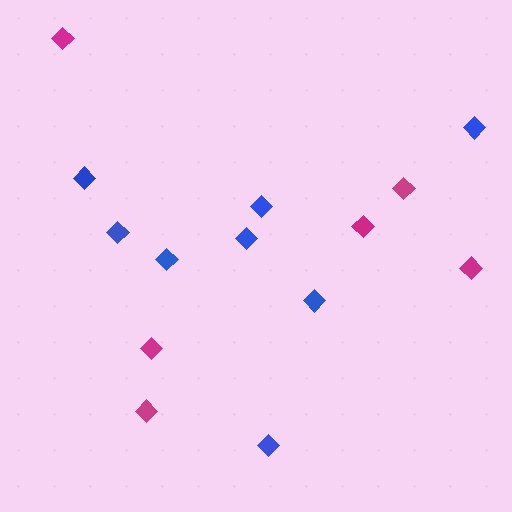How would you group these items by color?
There are 2 groups: one group of magenta diamonds (6) and one group of blue diamonds (8).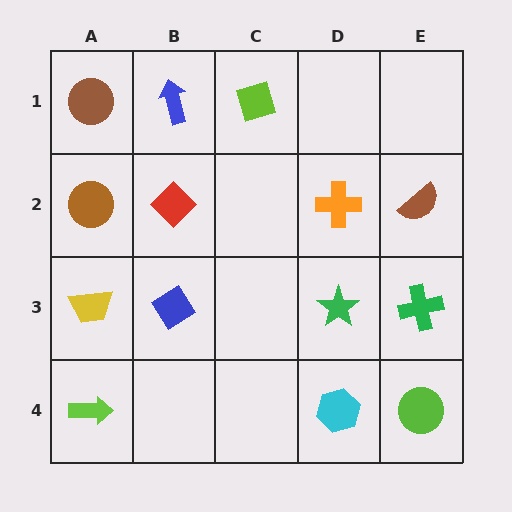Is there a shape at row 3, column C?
No, that cell is empty.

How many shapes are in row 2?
4 shapes.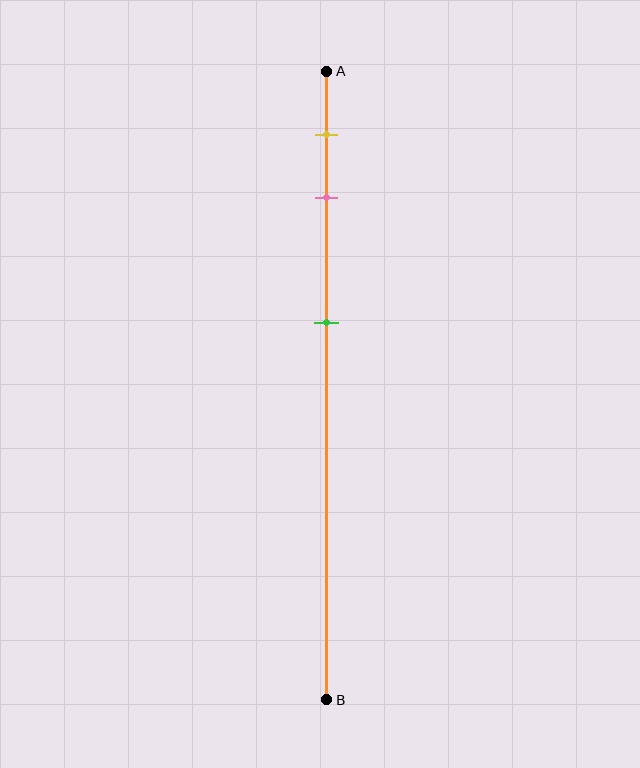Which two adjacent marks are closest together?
The yellow and pink marks are the closest adjacent pair.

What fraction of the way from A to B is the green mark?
The green mark is approximately 40% (0.4) of the way from A to B.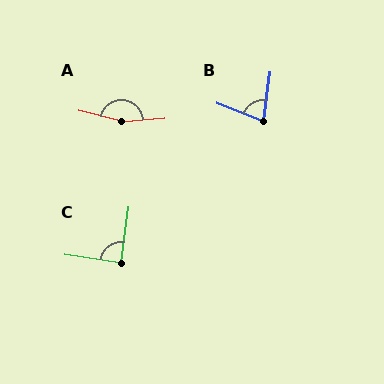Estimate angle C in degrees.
Approximately 90 degrees.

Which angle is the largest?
A, at approximately 162 degrees.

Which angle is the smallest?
B, at approximately 76 degrees.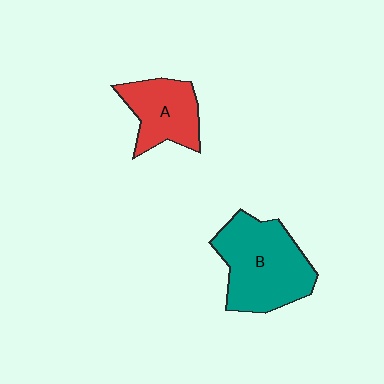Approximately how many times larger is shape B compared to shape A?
Approximately 1.6 times.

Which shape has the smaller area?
Shape A (red).